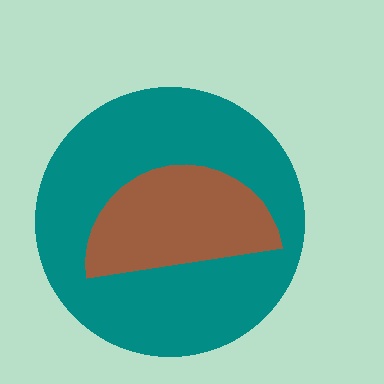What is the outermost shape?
The teal circle.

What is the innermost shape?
The brown semicircle.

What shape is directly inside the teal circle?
The brown semicircle.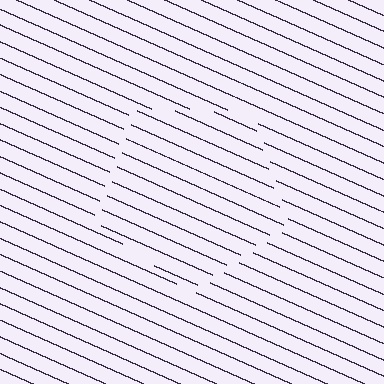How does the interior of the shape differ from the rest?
The interior of the shape contains the same grating, shifted by half a period — the contour is defined by the phase discontinuity where line-ends from the inner and outer gratings abut.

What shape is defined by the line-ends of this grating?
An illusory pentagon. The interior of the shape contains the same grating, shifted by half a period — the contour is defined by the phase discontinuity where line-ends from the inner and outer gratings abut.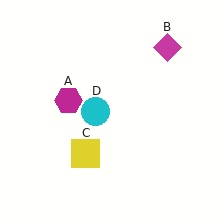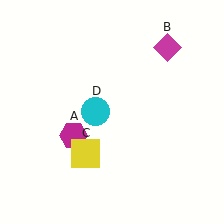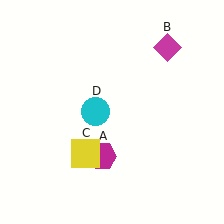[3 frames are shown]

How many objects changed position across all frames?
1 object changed position: magenta hexagon (object A).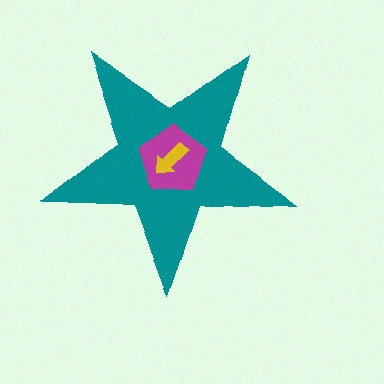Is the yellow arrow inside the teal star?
Yes.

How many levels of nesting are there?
3.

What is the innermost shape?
The yellow arrow.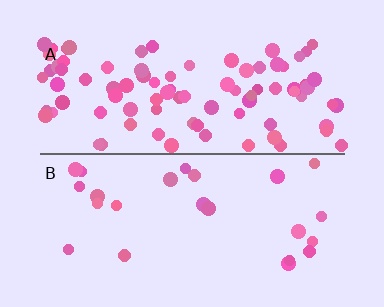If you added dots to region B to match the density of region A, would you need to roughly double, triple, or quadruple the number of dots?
Approximately quadruple.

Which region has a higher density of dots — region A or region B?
A (the top).